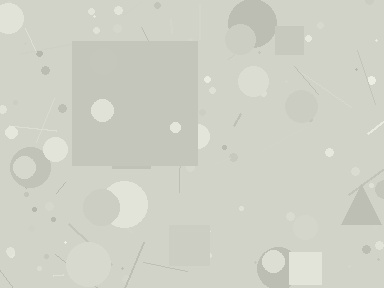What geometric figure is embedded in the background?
A square is embedded in the background.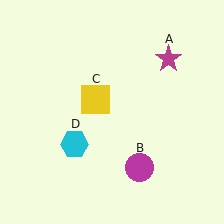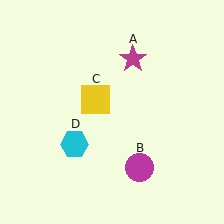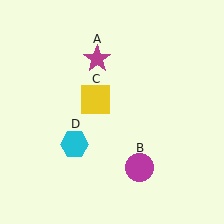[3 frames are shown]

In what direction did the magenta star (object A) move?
The magenta star (object A) moved left.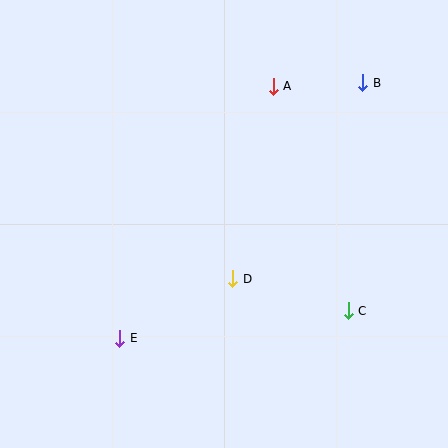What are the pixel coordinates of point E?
Point E is at (120, 338).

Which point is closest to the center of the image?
Point D at (233, 279) is closest to the center.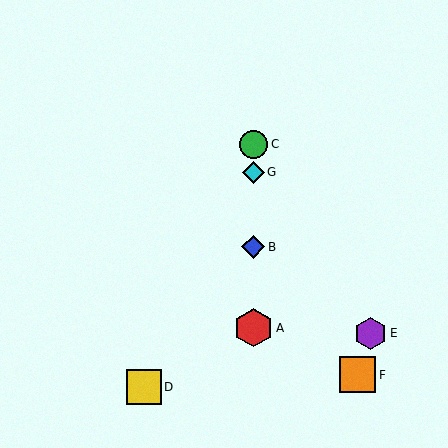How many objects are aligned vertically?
4 objects (A, B, C, G) are aligned vertically.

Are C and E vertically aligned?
No, C is at x≈253 and E is at x≈371.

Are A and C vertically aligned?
Yes, both are at x≈253.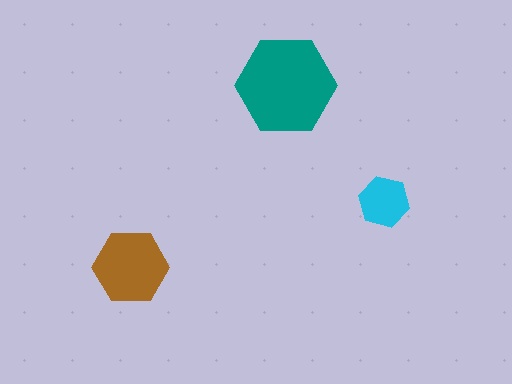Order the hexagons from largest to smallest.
the teal one, the brown one, the cyan one.